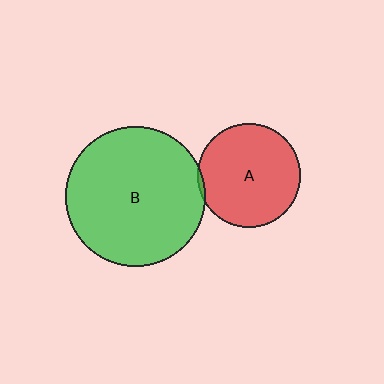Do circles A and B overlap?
Yes.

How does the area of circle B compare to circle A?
Approximately 1.8 times.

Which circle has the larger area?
Circle B (green).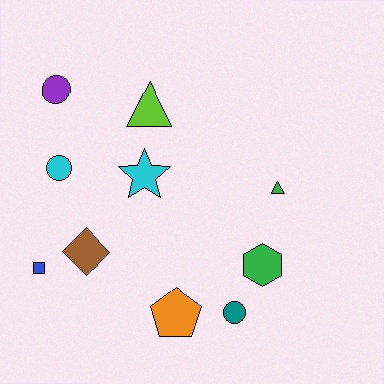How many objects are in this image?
There are 10 objects.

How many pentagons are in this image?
There is 1 pentagon.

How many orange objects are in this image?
There is 1 orange object.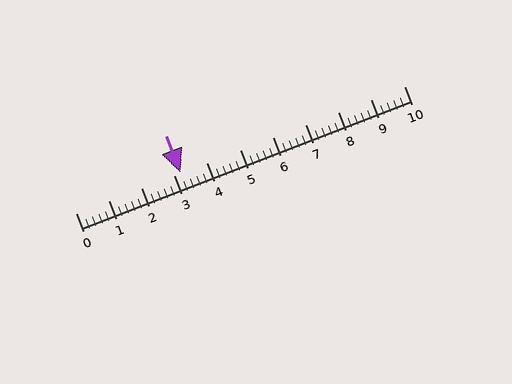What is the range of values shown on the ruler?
The ruler shows values from 0 to 10.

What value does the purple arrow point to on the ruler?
The purple arrow points to approximately 3.2.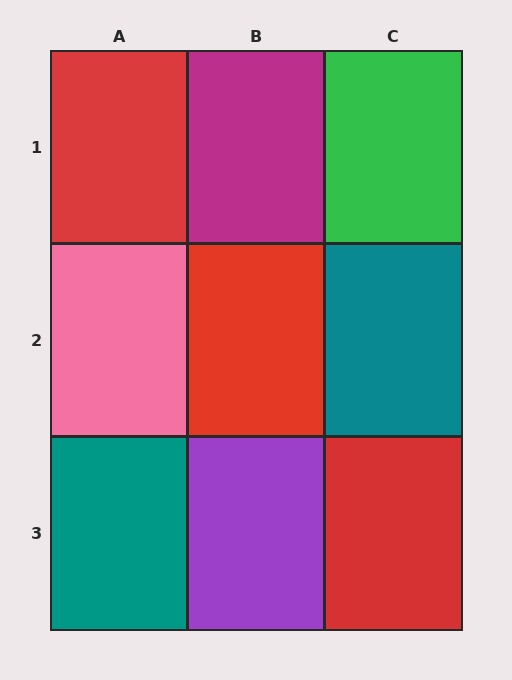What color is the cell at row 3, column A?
Teal.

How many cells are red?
3 cells are red.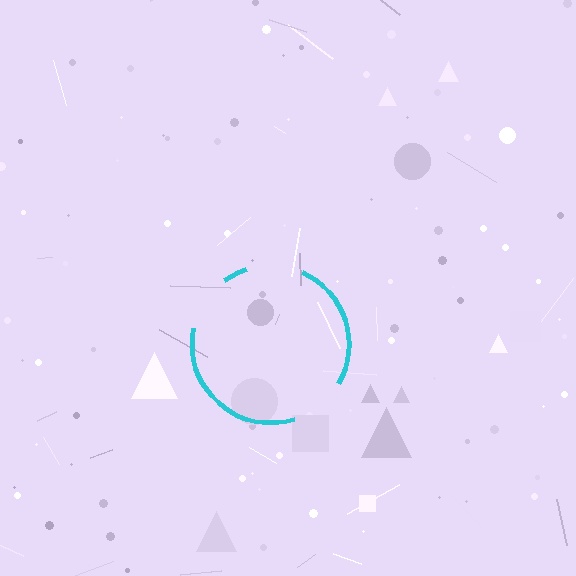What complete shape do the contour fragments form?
The contour fragments form a circle.